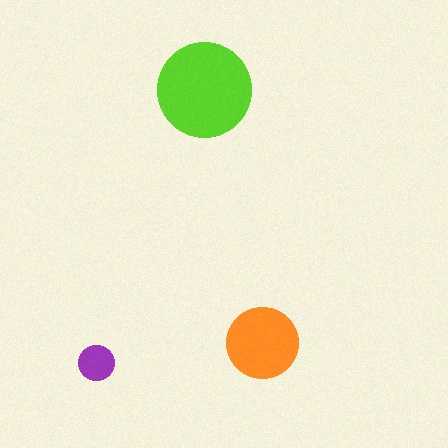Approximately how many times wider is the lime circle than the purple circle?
About 2.5 times wider.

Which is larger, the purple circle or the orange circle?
The orange one.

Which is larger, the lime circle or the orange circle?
The lime one.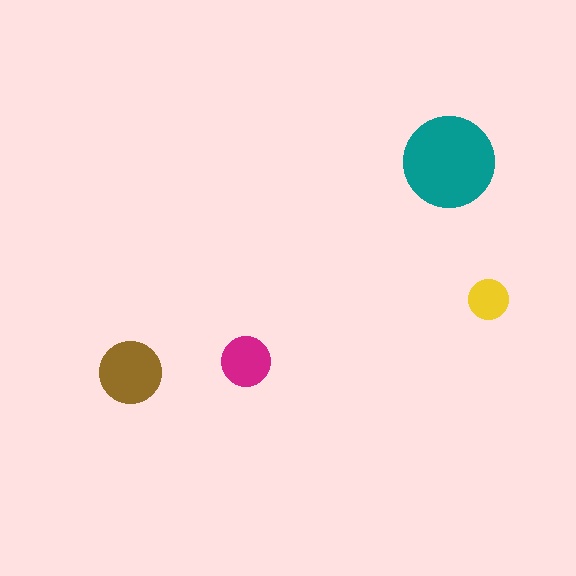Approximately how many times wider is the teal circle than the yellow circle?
About 2.5 times wider.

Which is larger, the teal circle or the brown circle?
The teal one.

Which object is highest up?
The teal circle is topmost.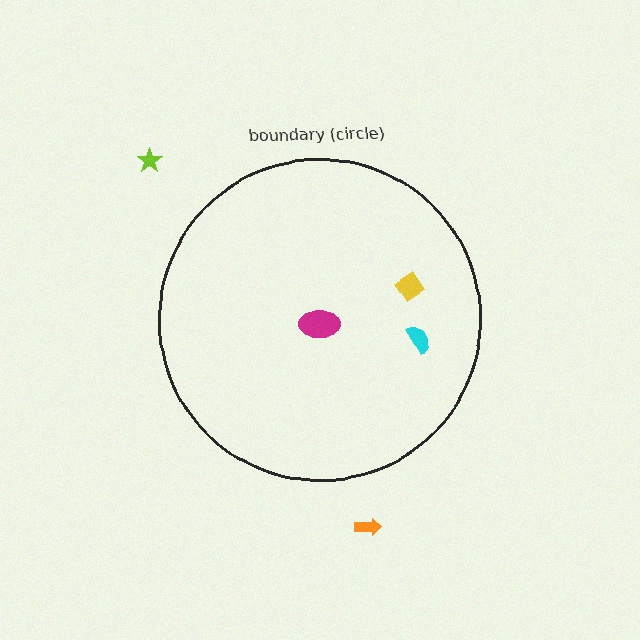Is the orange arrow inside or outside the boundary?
Outside.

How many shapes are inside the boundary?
3 inside, 2 outside.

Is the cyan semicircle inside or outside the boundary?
Inside.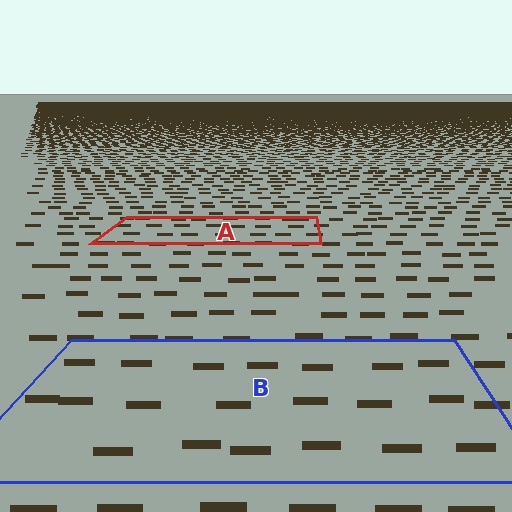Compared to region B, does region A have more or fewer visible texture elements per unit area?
Region A has more texture elements per unit area — they are packed more densely because it is farther away.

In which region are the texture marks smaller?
The texture marks are smaller in region A, because it is farther away.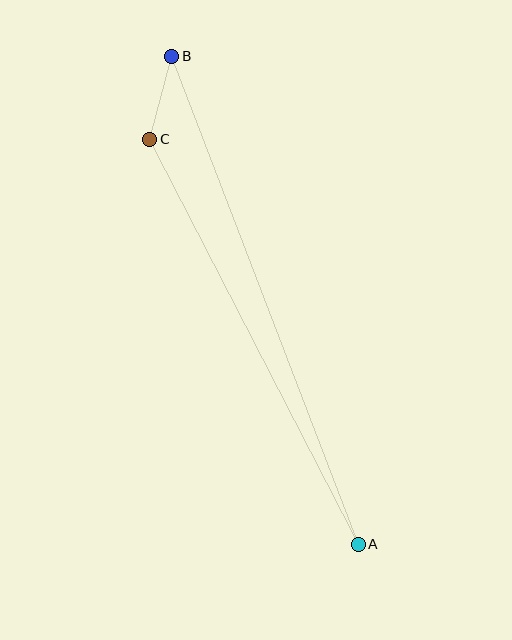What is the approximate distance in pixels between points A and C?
The distance between A and C is approximately 455 pixels.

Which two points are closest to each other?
Points B and C are closest to each other.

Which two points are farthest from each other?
Points A and B are farthest from each other.